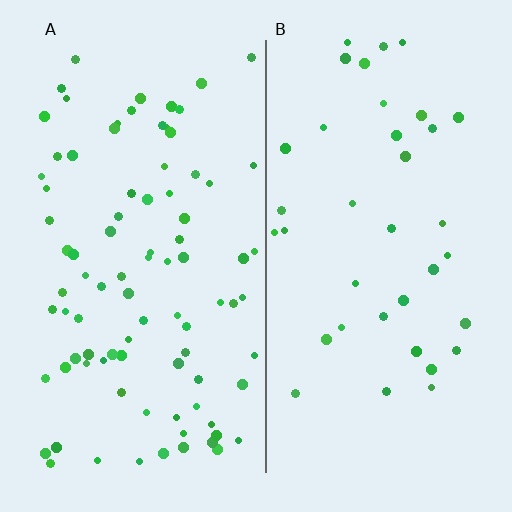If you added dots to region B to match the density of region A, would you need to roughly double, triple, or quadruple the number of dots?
Approximately double.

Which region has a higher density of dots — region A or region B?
A (the left).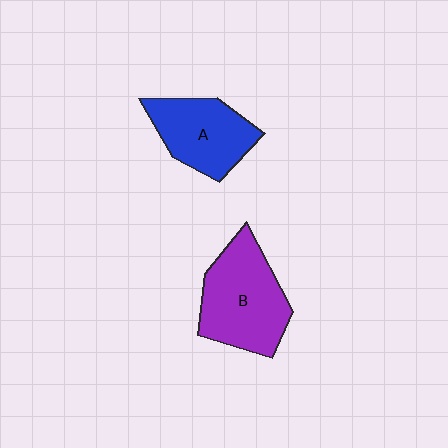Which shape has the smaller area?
Shape A (blue).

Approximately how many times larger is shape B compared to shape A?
Approximately 1.3 times.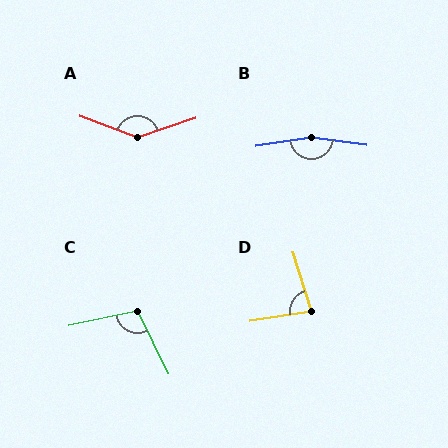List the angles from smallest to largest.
D (81°), C (104°), A (141°), B (164°).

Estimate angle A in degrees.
Approximately 141 degrees.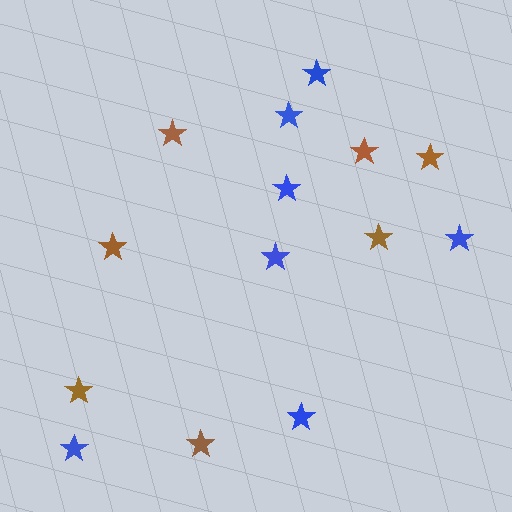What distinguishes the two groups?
There are 2 groups: one group of blue stars (7) and one group of brown stars (7).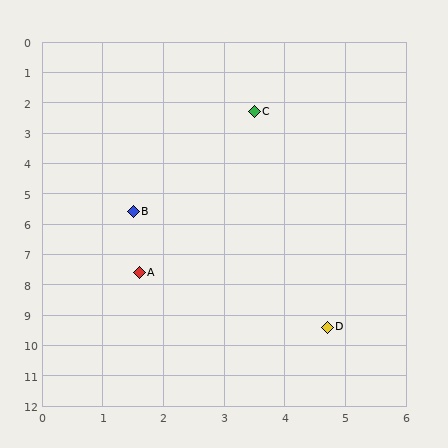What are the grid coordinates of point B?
Point B is at approximately (1.5, 5.6).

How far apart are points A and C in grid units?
Points A and C are about 5.6 grid units apart.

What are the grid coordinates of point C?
Point C is at approximately (3.5, 2.3).